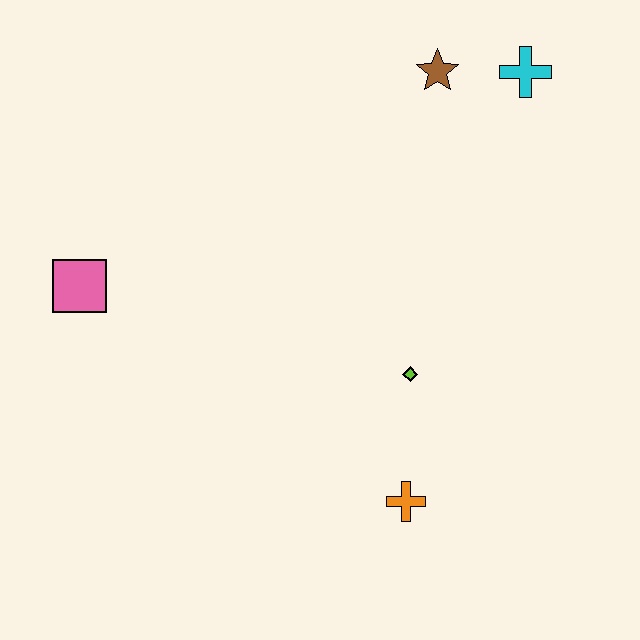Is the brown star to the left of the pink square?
No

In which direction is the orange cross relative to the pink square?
The orange cross is to the right of the pink square.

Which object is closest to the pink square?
The lime diamond is closest to the pink square.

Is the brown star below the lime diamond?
No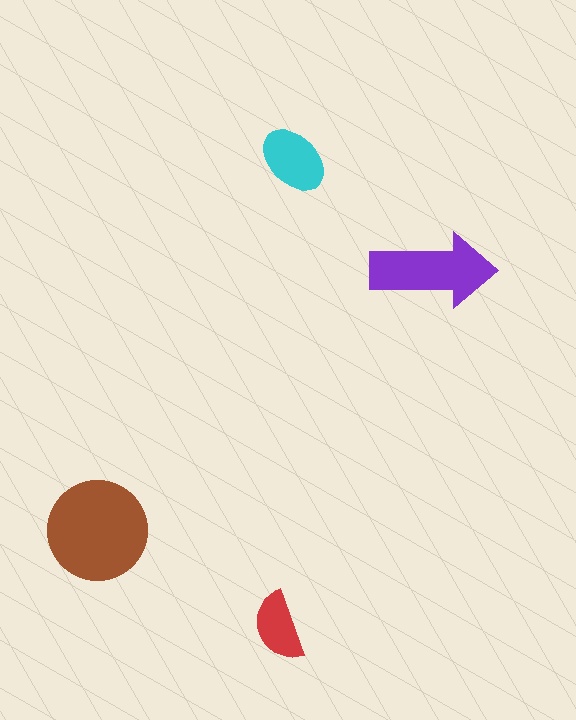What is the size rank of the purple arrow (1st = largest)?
2nd.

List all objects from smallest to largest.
The red semicircle, the cyan ellipse, the purple arrow, the brown circle.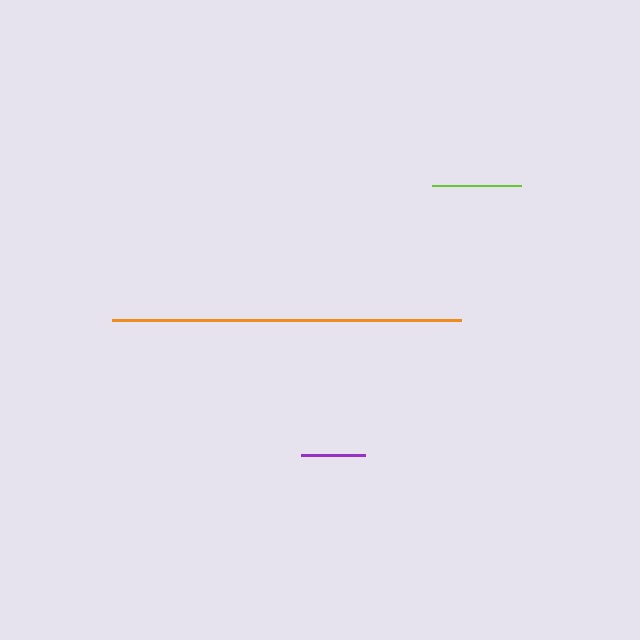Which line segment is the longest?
The orange line is the longest at approximately 349 pixels.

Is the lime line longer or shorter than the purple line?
The lime line is longer than the purple line.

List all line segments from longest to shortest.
From longest to shortest: orange, lime, purple.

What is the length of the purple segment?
The purple segment is approximately 64 pixels long.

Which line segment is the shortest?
The purple line is the shortest at approximately 64 pixels.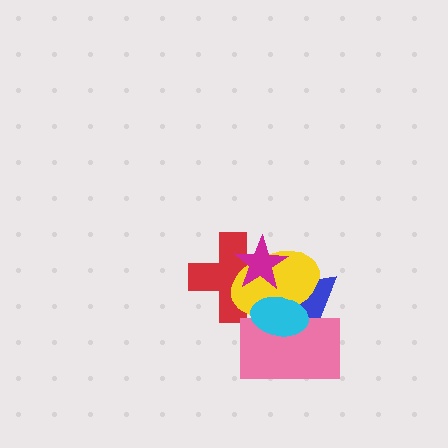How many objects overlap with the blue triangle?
3 objects overlap with the blue triangle.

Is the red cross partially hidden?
Yes, it is partially covered by another shape.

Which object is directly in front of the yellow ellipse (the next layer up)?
The pink rectangle is directly in front of the yellow ellipse.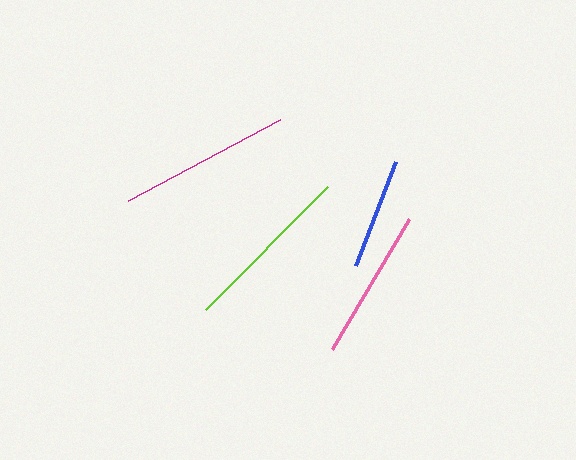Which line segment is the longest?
The lime line is the longest at approximately 174 pixels.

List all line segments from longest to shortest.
From longest to shortest: lime, magenta, pink, blue.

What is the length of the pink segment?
The pink segment is approximately 150 pixels long.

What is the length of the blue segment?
The blue segment is approximately 112 pixels long.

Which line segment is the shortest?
The blue line is the shortest at approximately 112 pixels.